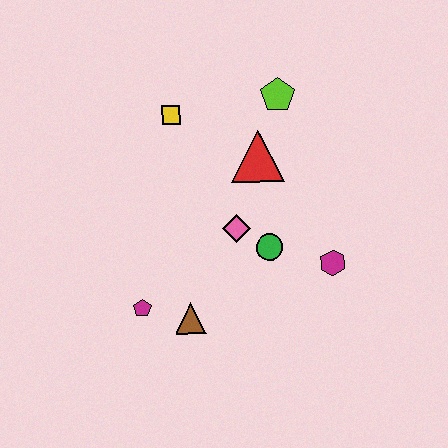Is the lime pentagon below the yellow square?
No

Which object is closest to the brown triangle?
The magenta pentagon is closest to the brown triangle.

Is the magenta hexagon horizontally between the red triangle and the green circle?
No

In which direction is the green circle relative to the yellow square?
The green circle is below the yellow square.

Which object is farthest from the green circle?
The yellow square is farthest from the green circle.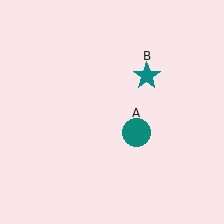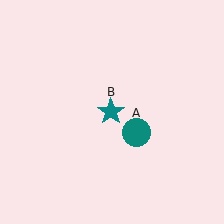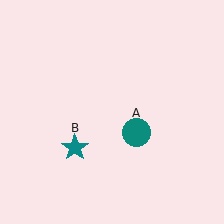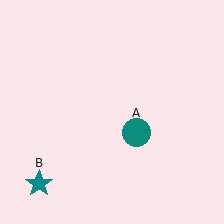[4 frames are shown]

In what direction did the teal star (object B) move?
The teal star (object B) moved down and to the left.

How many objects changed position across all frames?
1 object changed position: teal star (object B).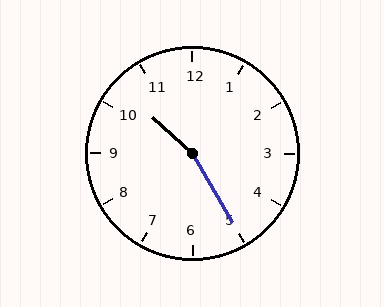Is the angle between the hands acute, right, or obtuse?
It is obtuse.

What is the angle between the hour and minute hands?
Approximately 162 degrees.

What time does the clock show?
10:25.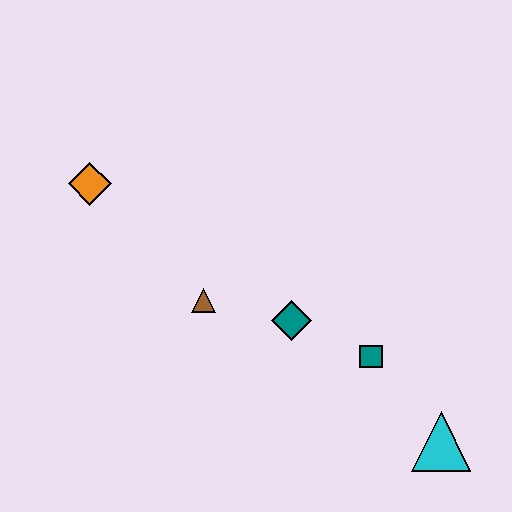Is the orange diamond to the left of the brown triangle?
Yes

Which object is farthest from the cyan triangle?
The orange diamond is farthest from the cyan triangle.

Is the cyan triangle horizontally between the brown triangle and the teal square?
No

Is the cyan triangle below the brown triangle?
Yes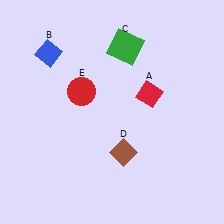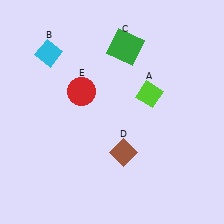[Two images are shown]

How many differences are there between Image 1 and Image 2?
There are 2 differences between the two images.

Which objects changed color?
A changed from red to lime. B changed from blue to cyan.